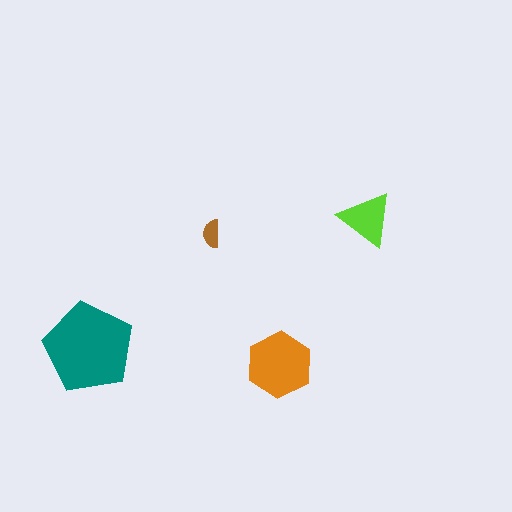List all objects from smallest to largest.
The brown semicircle, the lime triangle, the orange hexagon, the teal pentagon.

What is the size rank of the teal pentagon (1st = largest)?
1st.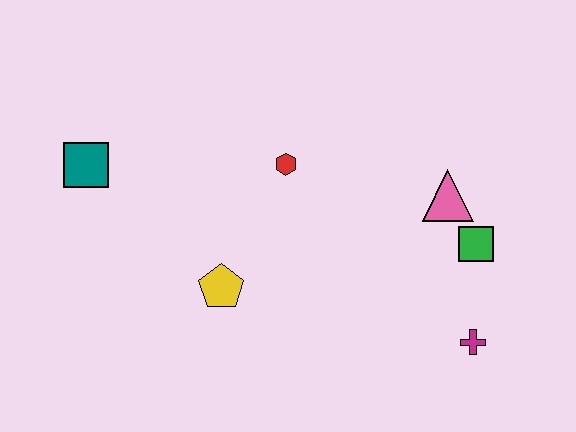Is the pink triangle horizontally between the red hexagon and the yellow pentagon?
No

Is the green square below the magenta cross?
No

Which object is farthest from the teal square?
The magenta cross is farthest from the teal square.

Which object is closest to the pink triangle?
The green square is closest to the pink triangle.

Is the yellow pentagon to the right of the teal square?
Yes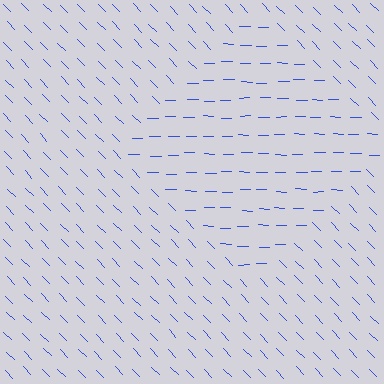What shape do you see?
I see a diamond.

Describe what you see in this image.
The image is filled with small blue line segments. A diamond region in the image has lines oriented differently from the surrounding lines, creating a visible texture boundary.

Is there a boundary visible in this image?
Yes, there is a texture boundary formed by a change in line orientation.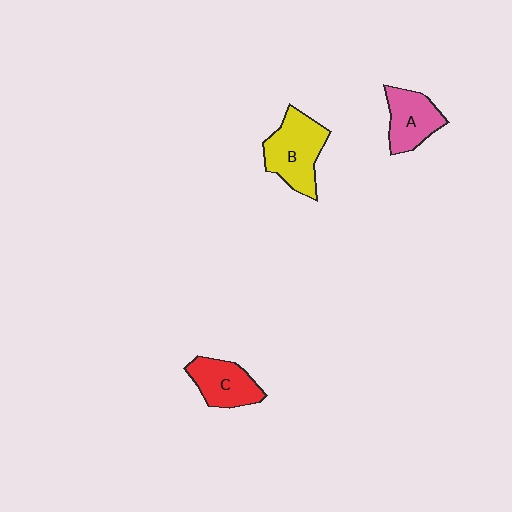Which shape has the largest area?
Shape B (yellow).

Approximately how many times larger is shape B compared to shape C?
Approximately 1.4 times.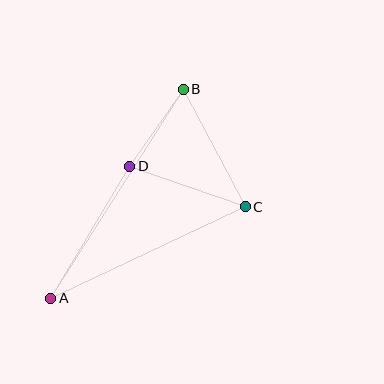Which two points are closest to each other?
Points B and D are closest to each other.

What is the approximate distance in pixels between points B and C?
The distance between B and C is approximately 133 pixels.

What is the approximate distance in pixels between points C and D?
The distance between C and D is approximately 122 pixels.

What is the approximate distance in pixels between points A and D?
The distance between A and D is approximately 154 pixels.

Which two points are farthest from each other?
Points A and B are farthest from each other.